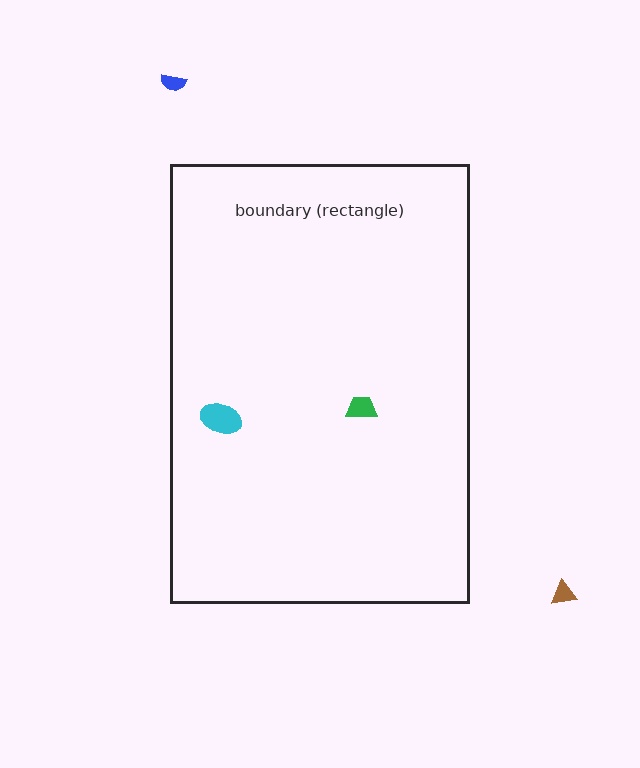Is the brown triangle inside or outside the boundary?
Outside.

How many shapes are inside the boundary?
2 inside, 2 outside.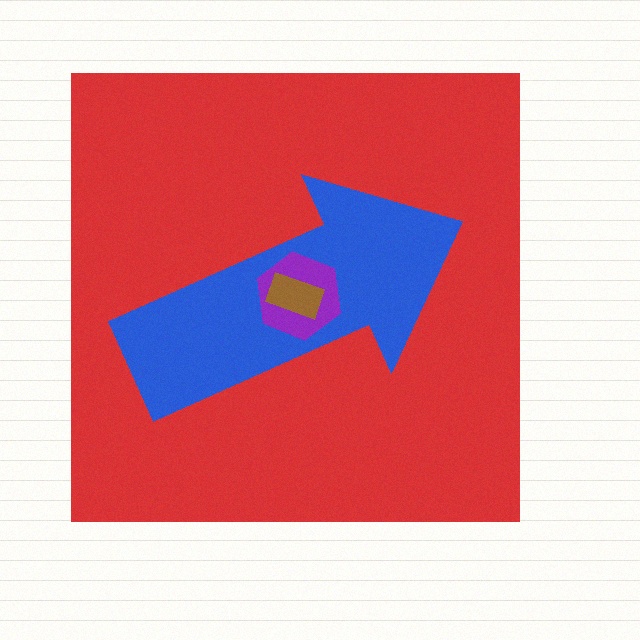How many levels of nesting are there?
4.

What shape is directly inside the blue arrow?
The purple hexagon.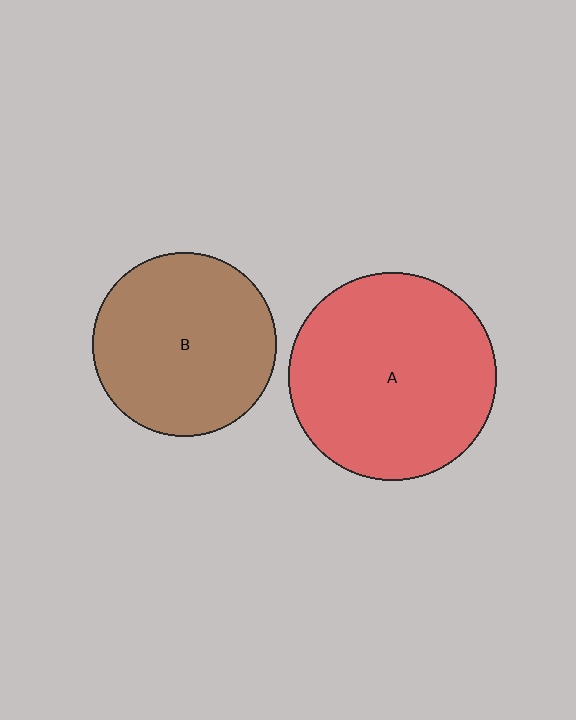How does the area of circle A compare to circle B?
Approximately 1.3 times.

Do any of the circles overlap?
No, none of the circles overlap.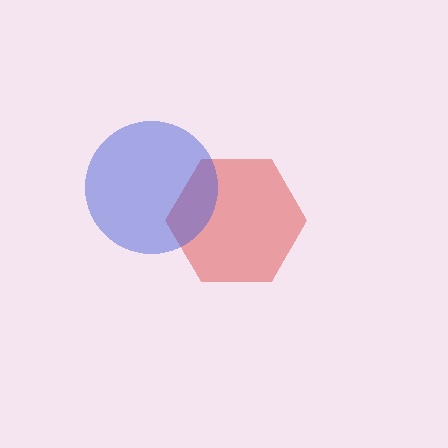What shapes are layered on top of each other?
The layered shapes are: a red hexagon, a blue circle.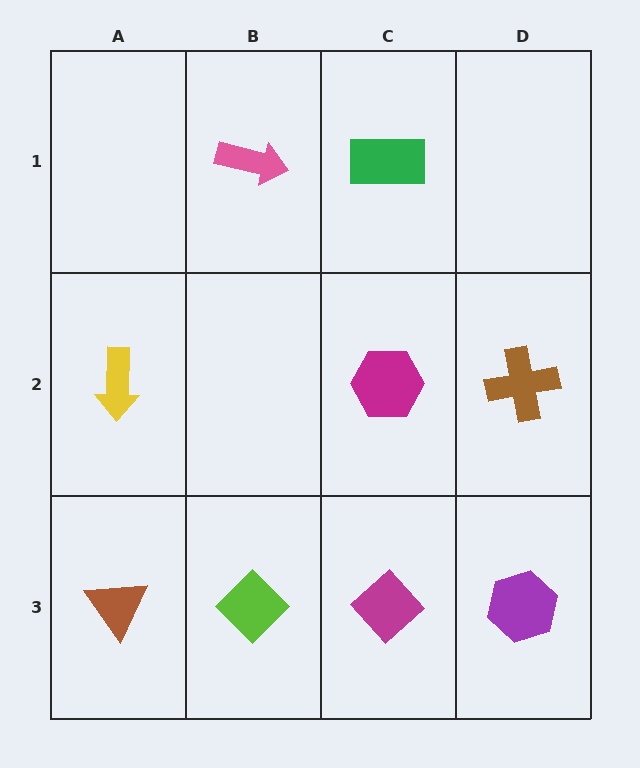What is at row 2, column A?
A yellow arrow.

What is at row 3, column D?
A purple hexagon.